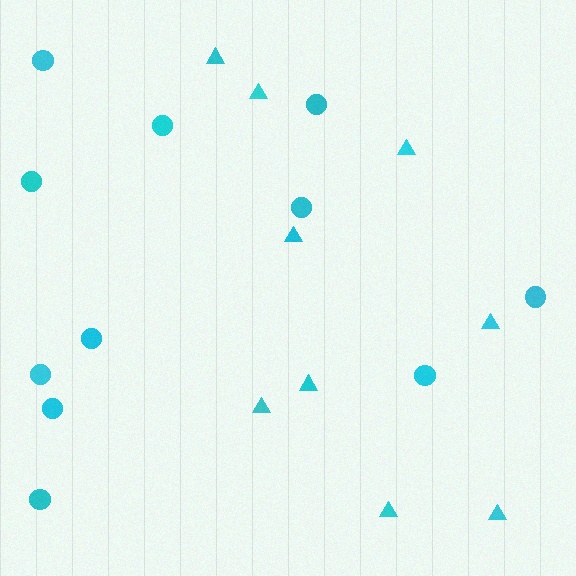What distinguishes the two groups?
There are 2 groups: one group of circles (11) and one group of triangles (9).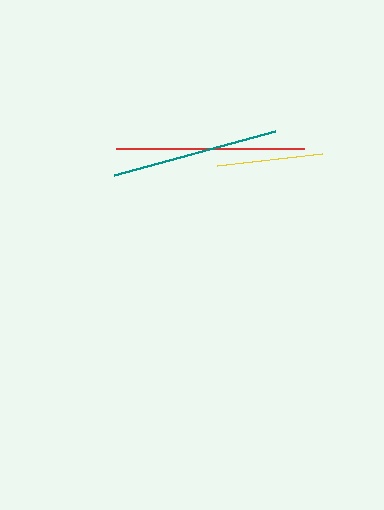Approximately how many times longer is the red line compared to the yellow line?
The red line is approximately 1.8 times the length of the yellow line.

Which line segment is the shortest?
The yellow line is the shortest at approximately 106 pixels.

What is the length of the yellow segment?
The yellow segment is approximately 106 pixels long.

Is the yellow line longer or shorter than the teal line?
The teal line is longer than the yellow line.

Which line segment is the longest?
The red line is the longest at approximately 188 pixels.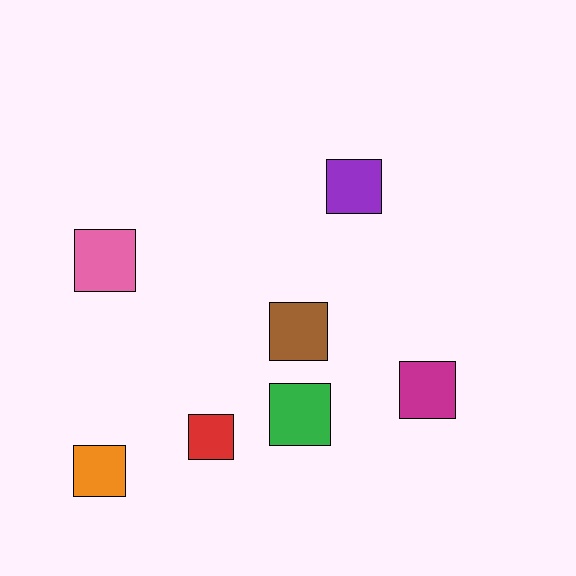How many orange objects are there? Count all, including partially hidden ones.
There is 1 orange object.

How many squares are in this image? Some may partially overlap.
There are 7 squares.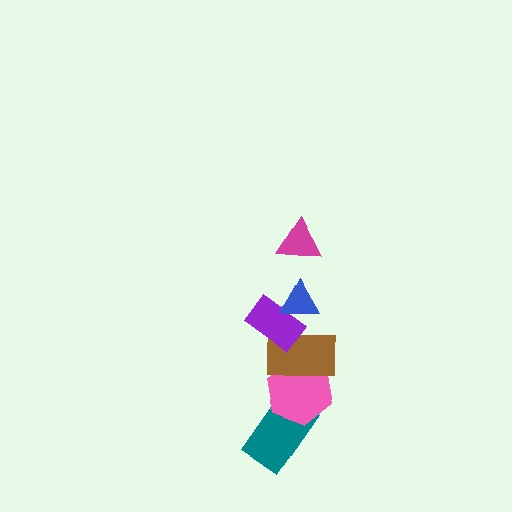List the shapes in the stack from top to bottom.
From top to bottom: the magenta triangle, the blue triangle, the purple rectangle, the brown rectangle, the pink hexagon, the teal rectangle.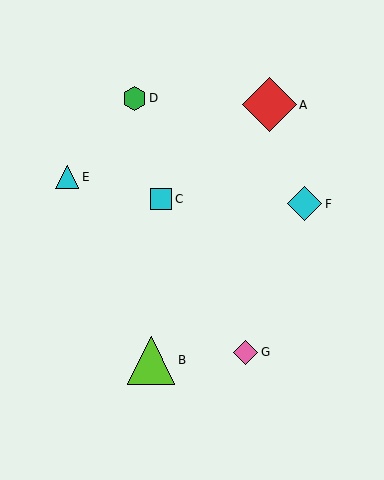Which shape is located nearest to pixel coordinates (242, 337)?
The pink diamond (labeled G) at (246, 352) is nearest to that location.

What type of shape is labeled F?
Shape F is a cyan diamond.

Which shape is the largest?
The red diamond (labeled A) is the largest.